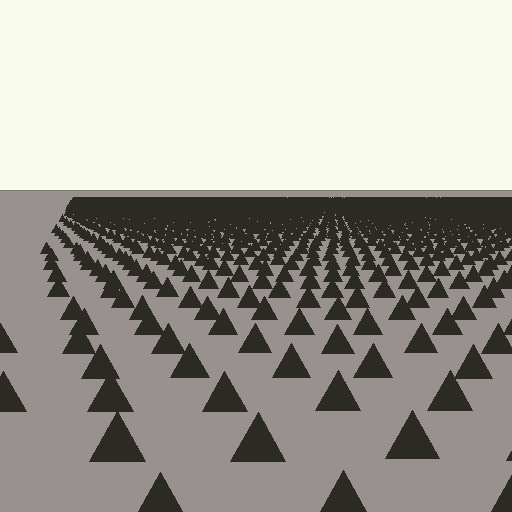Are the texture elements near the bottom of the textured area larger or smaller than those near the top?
Larger. Near the bottom, elements are closer to the viewer and appear at a bigger on-screen size.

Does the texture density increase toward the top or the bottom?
Density increases toward the top.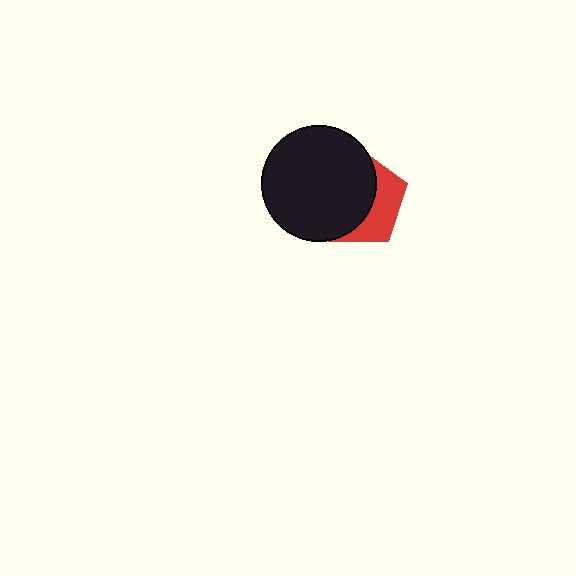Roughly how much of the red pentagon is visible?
A small part of it is visible (roughly 37%).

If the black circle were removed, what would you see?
You would see the complete red pentagon.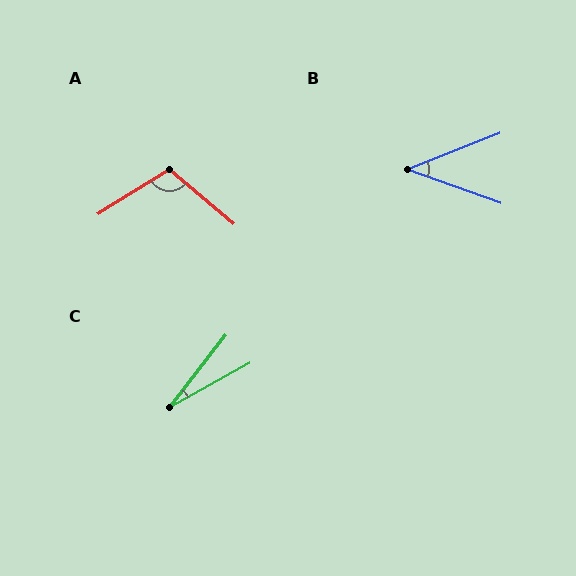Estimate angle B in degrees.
Approximately 41 degrees.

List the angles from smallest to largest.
C (23°), B (41°), A (108°).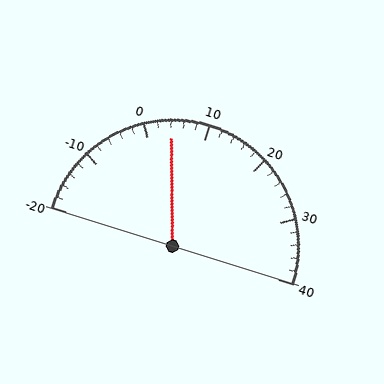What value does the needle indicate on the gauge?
The needle indicates approximately 4.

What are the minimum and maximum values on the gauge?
The gauge ranges from -20 to 40.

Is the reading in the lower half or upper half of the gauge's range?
The reading is in the lower half of the range (-20 to 40).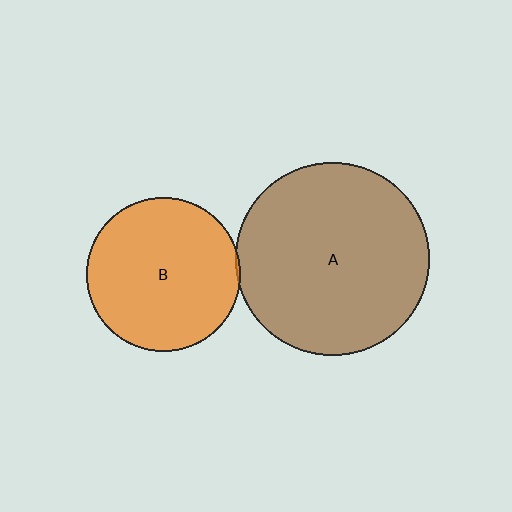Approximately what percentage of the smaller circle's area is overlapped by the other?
Approximately 5%.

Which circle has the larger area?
Circle A (brown).